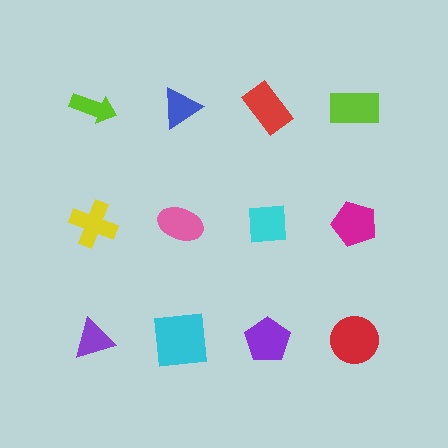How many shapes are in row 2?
4 shapes.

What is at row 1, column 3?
A red rectangle.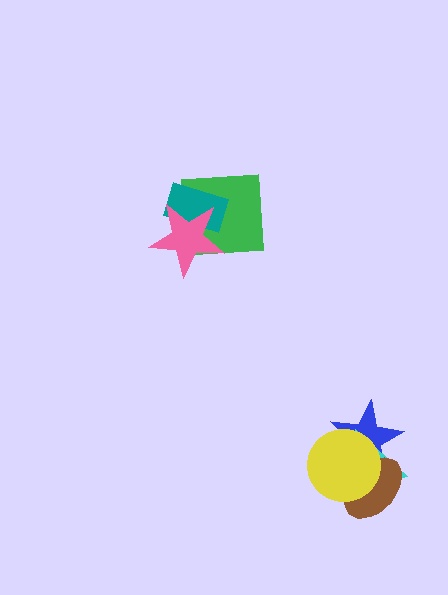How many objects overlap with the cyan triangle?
3 objects overlap with the cyan triangle.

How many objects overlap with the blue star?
3 objects overlap with the blue star.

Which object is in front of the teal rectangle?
The pink star is in front of the teal rectangle.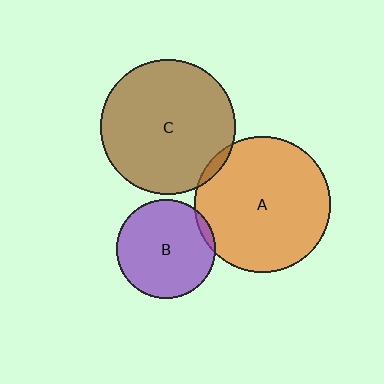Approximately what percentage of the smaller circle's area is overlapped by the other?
Approximately 5%.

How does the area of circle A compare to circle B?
Approximately 1.9 times.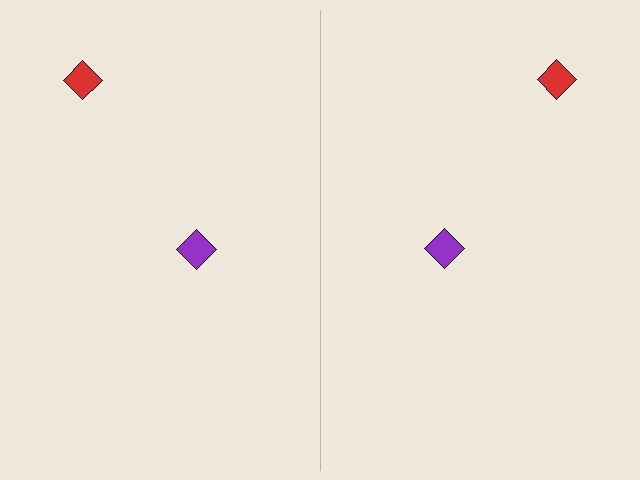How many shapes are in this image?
There are 4 shapes in this image.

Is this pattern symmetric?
Yes, this pattern has bilateral (reflection) symmetry.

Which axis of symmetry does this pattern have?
The pattern has a vertical axis of symmetry running through the center of the image.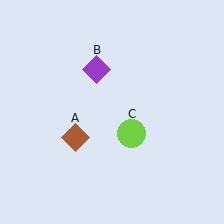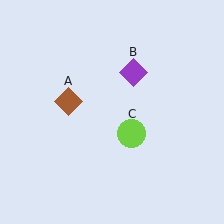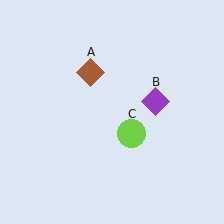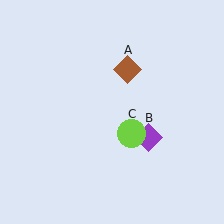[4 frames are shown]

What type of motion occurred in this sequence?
The brown diamond (object A), purple diamond (object B) rotated clockwise around the center of the scene.